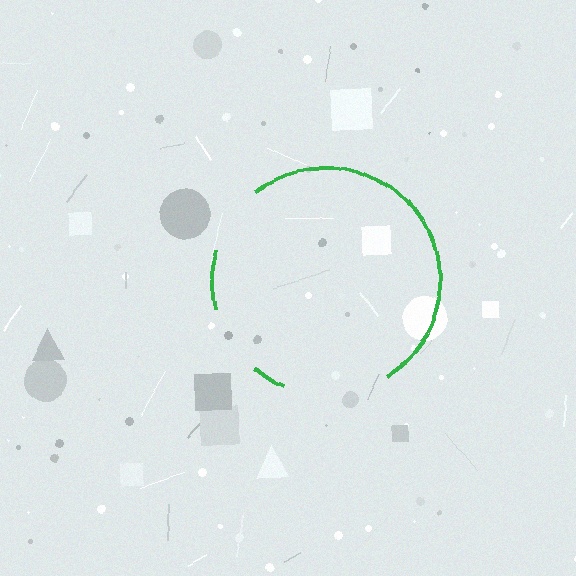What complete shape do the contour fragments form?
The contour fragments form a circle.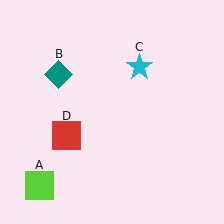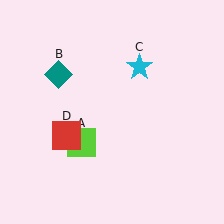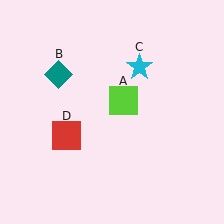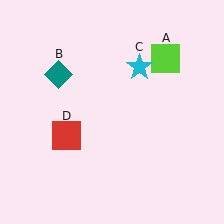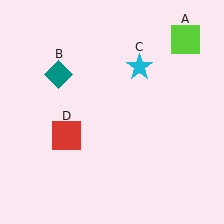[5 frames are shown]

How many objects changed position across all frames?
1 object changed position: lime square (object A).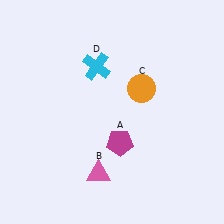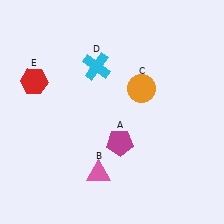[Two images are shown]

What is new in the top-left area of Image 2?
A red hexagon (E) was added in the top-left area of Image 2.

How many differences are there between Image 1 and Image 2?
There is 1 difference between the two images.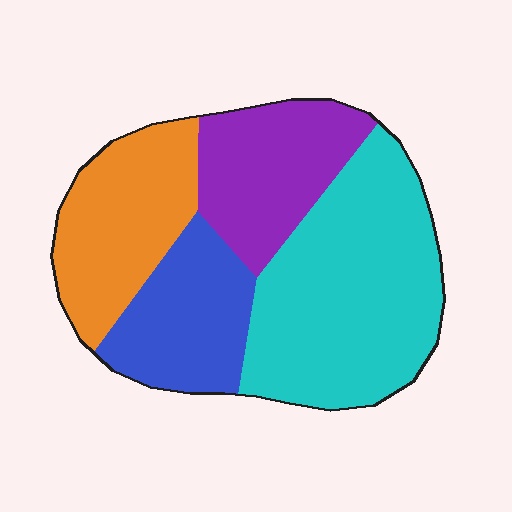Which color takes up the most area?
Cyan, at roughly 40%.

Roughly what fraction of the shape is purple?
Purple takes up about one fifth (1/5) of the shape.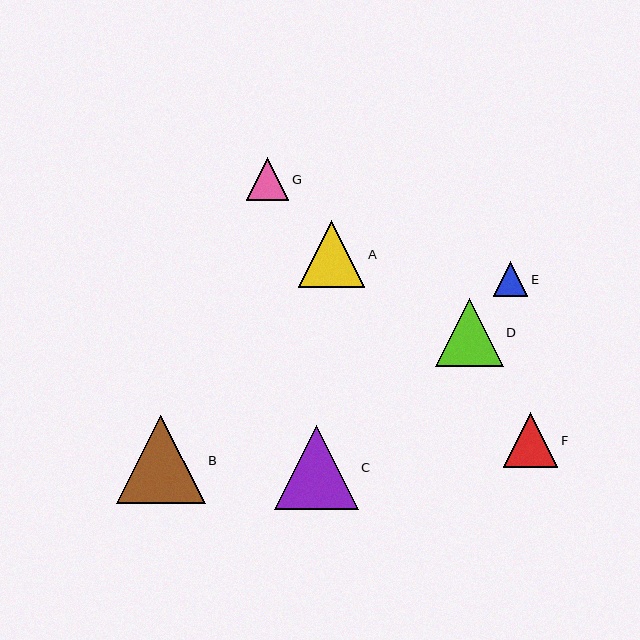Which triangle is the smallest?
Triangle E is the smallest with a size of approximately 35 pixels.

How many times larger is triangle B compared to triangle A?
Triangle B is approximately 1.3 times the size of triangle A.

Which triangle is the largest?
Triangle B is the largest with a size of approximately 88 pixels.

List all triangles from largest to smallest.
From largest to smallest: B, C, D, A, F, G, E.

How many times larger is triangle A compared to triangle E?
Triangle A is approximately 1.9 times the size of triangle E.